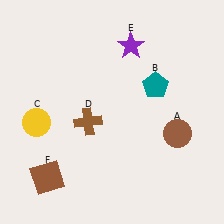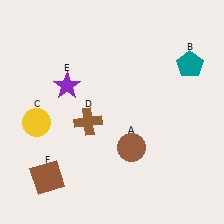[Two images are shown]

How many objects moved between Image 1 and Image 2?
3 objects moved between the two images.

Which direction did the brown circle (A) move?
The brown circle (A) moved left.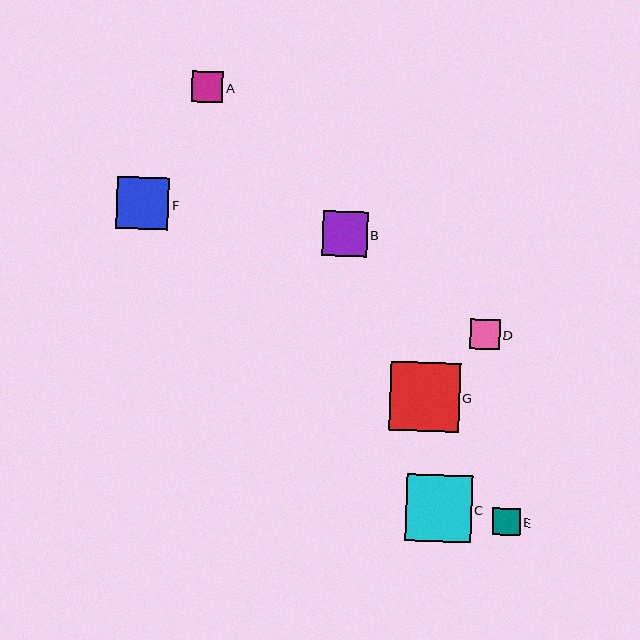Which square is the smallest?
Square E is the smallest with a size of approximately 28 pixels.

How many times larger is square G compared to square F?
Square G is approximately 1.3 times the size of square F.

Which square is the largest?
Square G is the largest with a size of approximately 70 pixels.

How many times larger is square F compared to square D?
Square F is approximately 1.8 times the size of square D.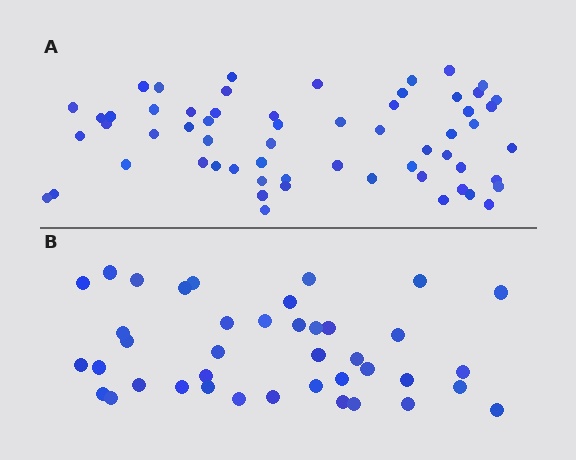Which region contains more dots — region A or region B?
Region A (the top region) has more dots.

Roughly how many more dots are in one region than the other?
Region A has approximately 20 more dots than region B.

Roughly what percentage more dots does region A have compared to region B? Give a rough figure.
About 50% more.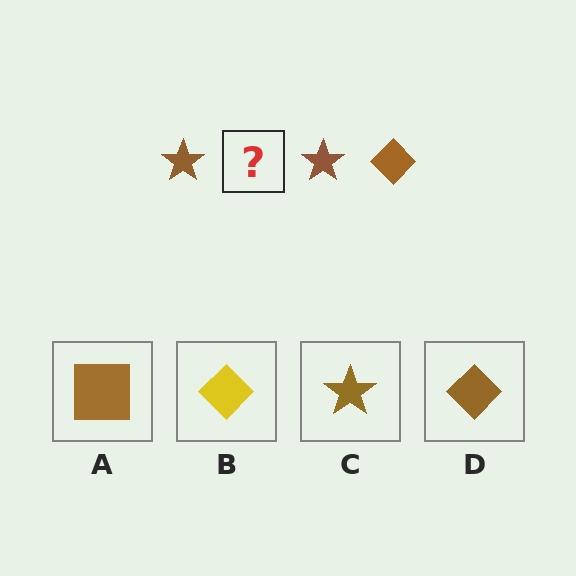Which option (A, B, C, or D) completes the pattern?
D.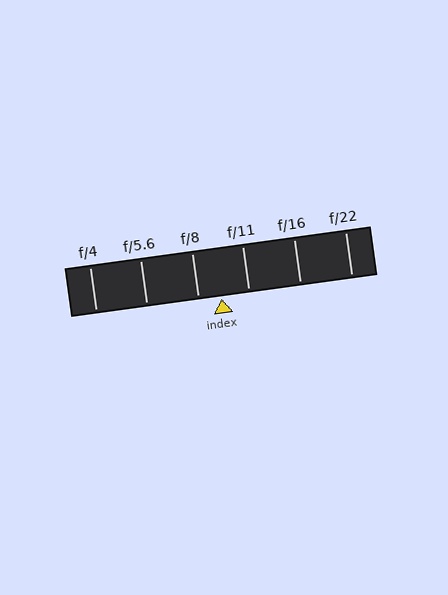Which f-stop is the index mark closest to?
The index mark is closest to f/8.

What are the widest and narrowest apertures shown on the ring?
The widest aperture shown is f/4 and the narrowest is f/22.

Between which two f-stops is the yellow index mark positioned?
The index mark is between f/8 and f/11.